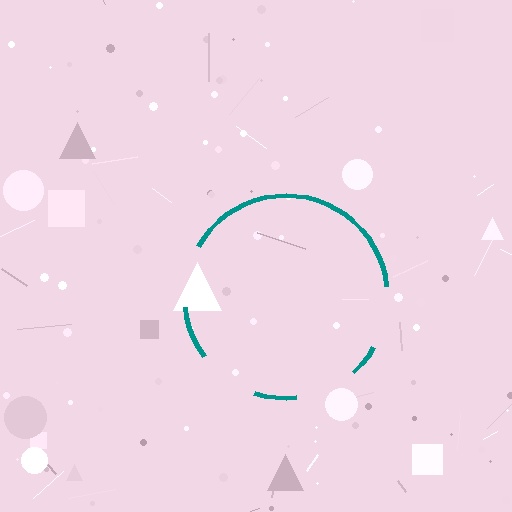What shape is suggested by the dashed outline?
The dashed outline suggests a circle.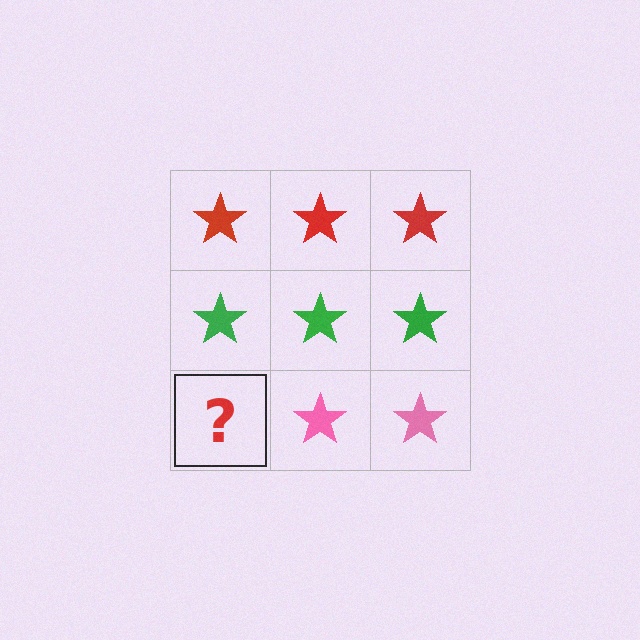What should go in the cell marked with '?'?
The missing cell should contain a pink star.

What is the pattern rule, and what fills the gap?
The rule is that each row has a consistent color. The gap should be filled with a pink star.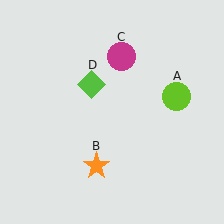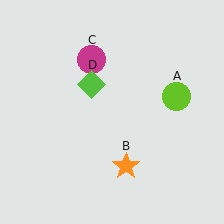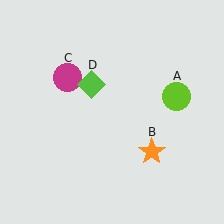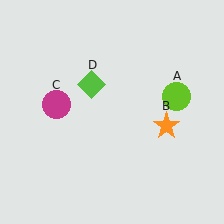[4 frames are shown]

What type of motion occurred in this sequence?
The orange star (object B), magenta circle (object C) rotated counterclockwise around the center of the scene.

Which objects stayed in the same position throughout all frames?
Lime circle (object A) and lime diamond (object D) remained stationary.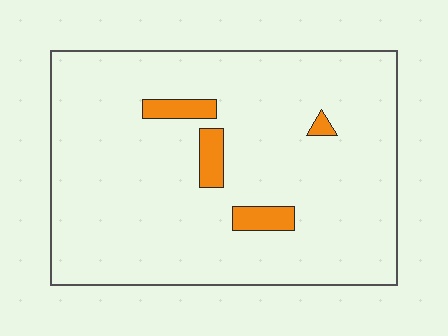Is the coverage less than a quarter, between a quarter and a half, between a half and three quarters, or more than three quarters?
Less than a quarter.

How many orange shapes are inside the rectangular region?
4.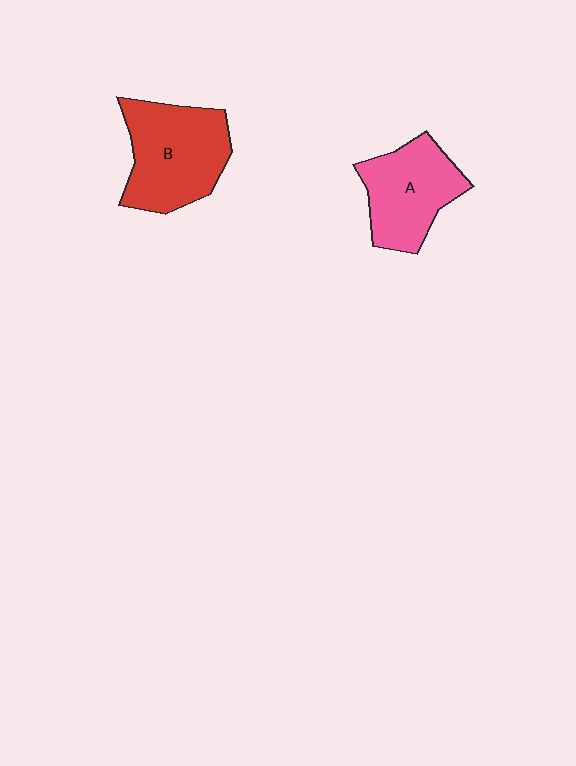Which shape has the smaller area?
Shape A (pink).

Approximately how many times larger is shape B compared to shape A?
Approximately 1.2 times.